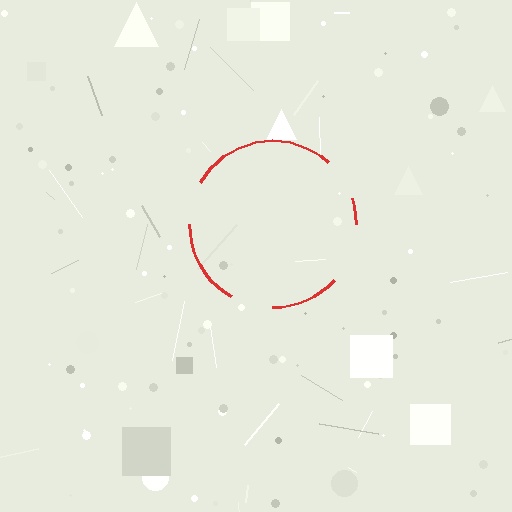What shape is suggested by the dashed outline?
The dashed outline suggests a circle.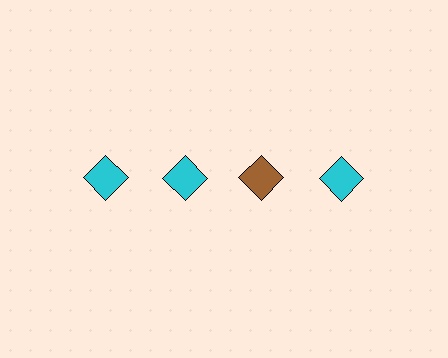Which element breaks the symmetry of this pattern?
The brown diamond in the top row, center column breaks the symmetry. All other shapes are cyan diamonds.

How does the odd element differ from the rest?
It has a different color: brown instead of cyan.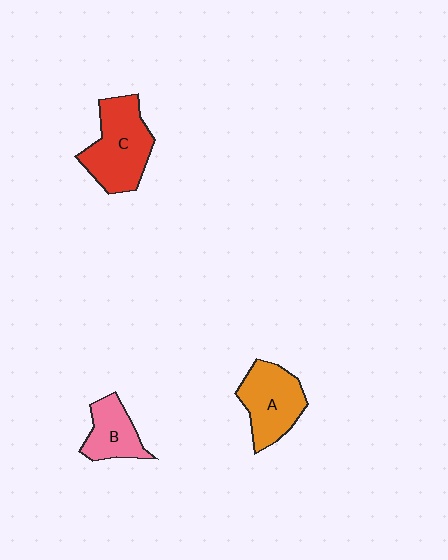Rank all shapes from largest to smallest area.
From largest to smallest: C (red), A (orange), B (pink).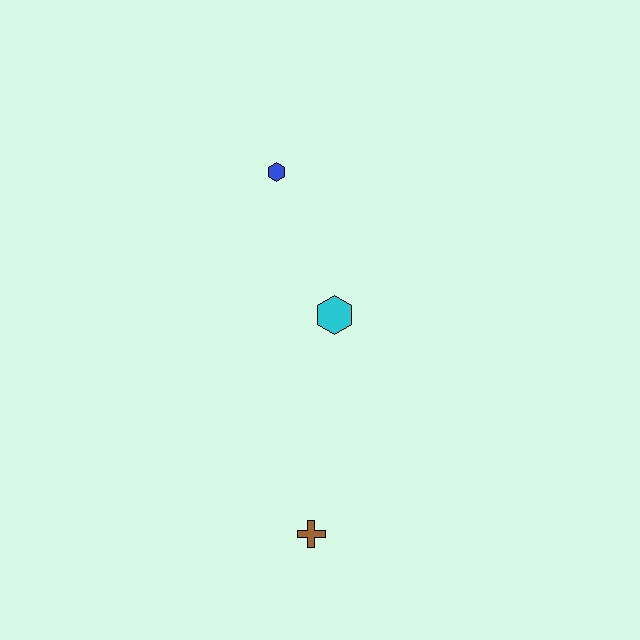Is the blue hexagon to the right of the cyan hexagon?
No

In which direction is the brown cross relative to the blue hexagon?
The brown cross is below the blue hexagon.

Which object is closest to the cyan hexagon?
The blue hexagon is closest to the cyan hexagon.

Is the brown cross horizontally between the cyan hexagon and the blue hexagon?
Yes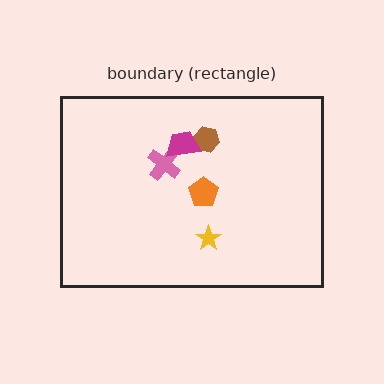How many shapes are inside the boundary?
5 inside, 0 outside.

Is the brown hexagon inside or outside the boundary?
Inside.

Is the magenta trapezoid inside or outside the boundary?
Inside.